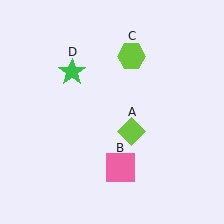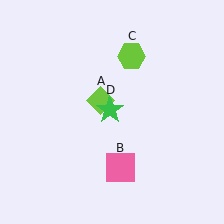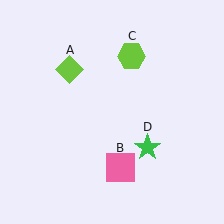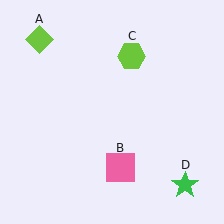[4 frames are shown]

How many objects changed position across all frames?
2 objects changed position: lime diamond (object A), green star (object D).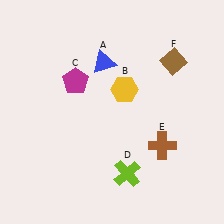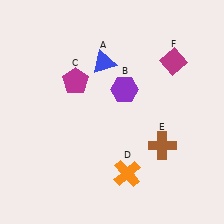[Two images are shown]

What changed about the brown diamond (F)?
In Image 1, F is brown. In Image 2, it changed to magenta.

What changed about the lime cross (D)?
In Image 1, D is lime. In Image 2, it changed to orange.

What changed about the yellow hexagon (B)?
In Image 1, B is yellow. In Image 2, it changed to purple.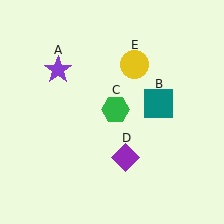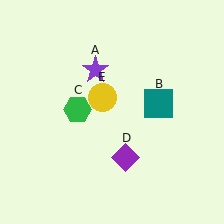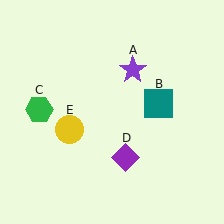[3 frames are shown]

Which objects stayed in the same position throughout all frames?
Teal square (object B) and purple diamond (object D) remained stationary.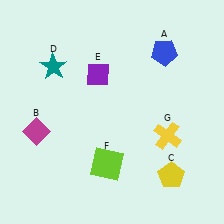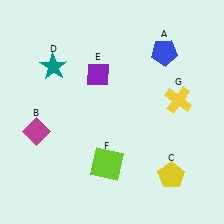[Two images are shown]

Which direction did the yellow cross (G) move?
The yellow cross (G) moved up.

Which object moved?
The yellow cross (G) moved up.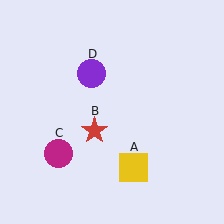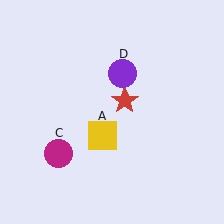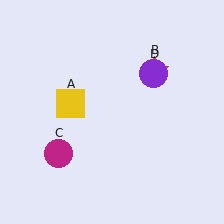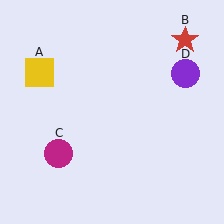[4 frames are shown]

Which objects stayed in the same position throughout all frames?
Magenta circle (object C) remained stationary.